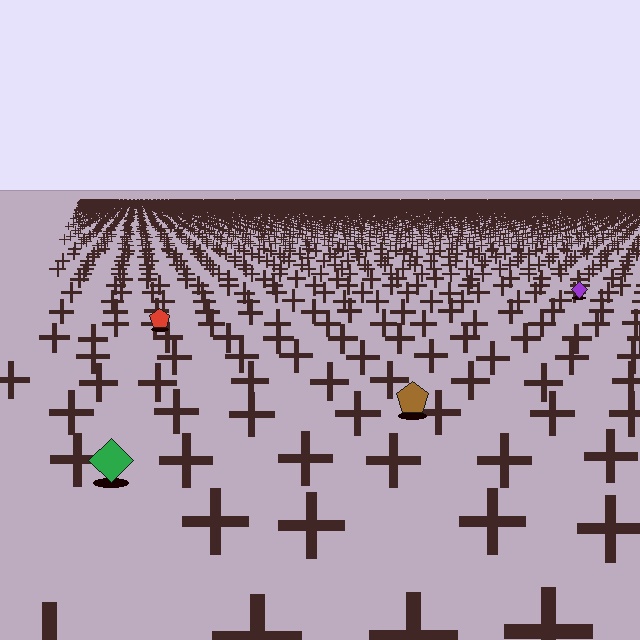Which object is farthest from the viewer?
The purple diamond is farthest from the viewer. It appears smaller and the ground texture around it is denser.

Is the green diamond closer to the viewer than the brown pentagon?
Yes. The green diamond is closer — you can tell from the texture gradient: the ground texture is coarser near it.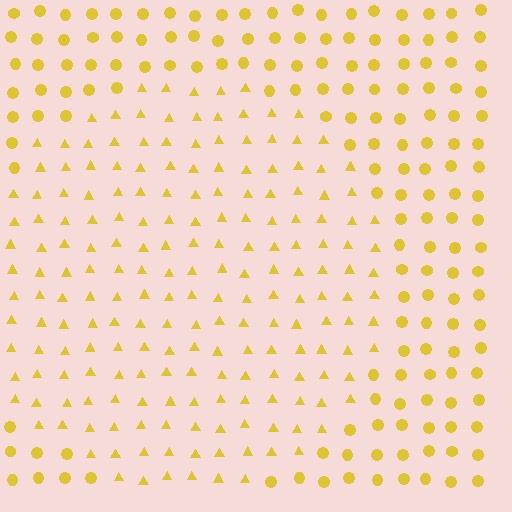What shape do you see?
I see a circle.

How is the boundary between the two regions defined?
The boundary is defined by a change in element shape: triangles inside vs. circles outside. All elements share the same color and spacing.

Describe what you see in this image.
The image is filled with small yellow elements arranged in a uniform grid. A circle-shaped region contains triangles, while the surrounding area contains circles. The boundary is defined purely by the change in element shape.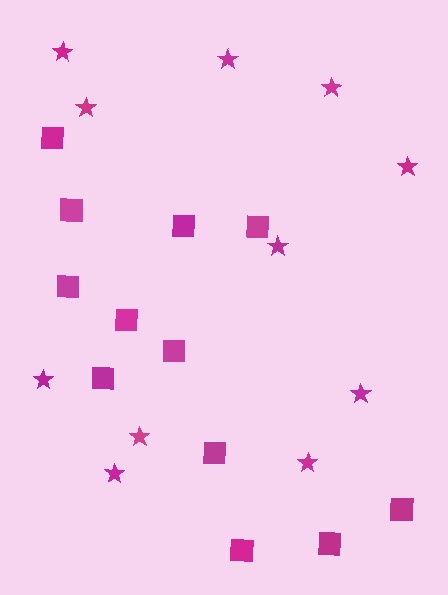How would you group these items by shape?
There are 2 groups: one group of stars (11) and one group of squares (12).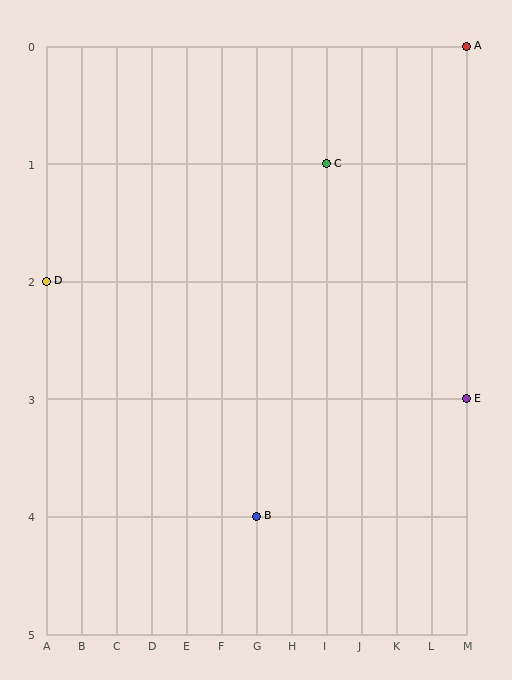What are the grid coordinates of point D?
Point D is at grid coordinates (A, 2).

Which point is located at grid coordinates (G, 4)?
Point B is at (G, 4).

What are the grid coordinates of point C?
Point C is at grid coordinates (I, 1).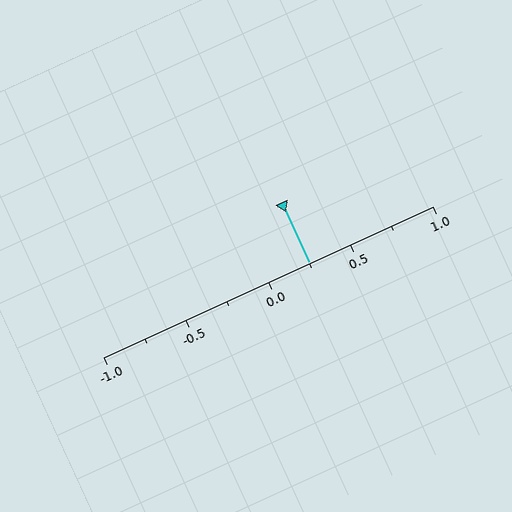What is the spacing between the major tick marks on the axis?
The major ticks are spaced 0.5 apart.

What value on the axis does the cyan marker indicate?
The marker indicates approximately 0.25.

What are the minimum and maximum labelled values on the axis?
The axis runs from -1.0 to 1.0.